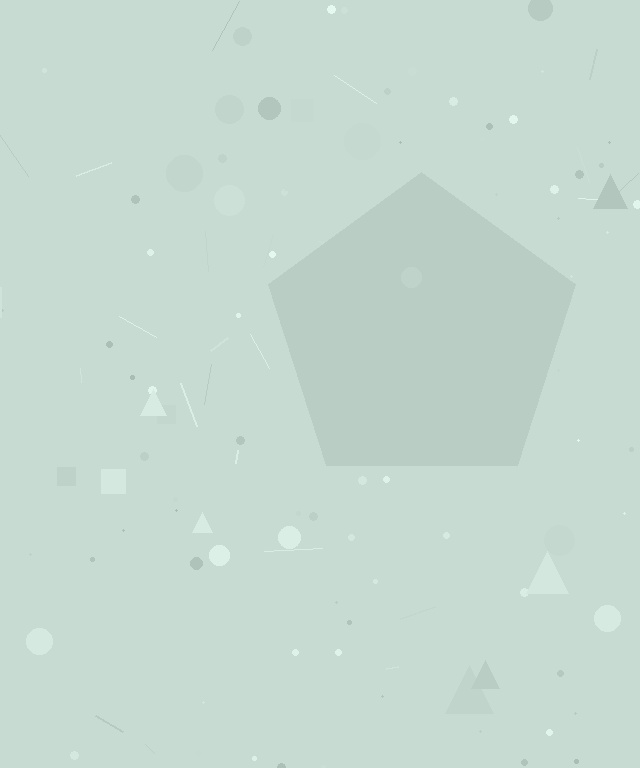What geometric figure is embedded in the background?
A pentagon is embedded in the background.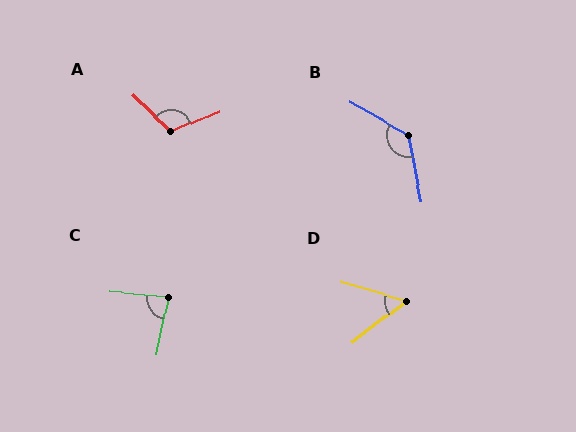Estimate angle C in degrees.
Approximately 83 degrees.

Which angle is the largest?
B, at approximately 131 degrees.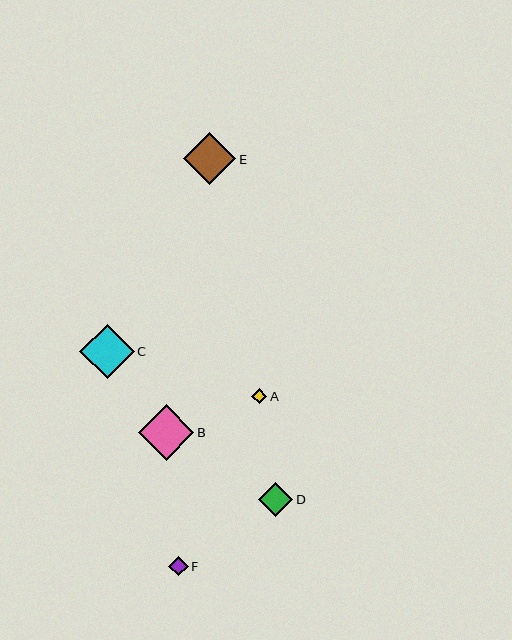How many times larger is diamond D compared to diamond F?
Diamond D is approximately 1.8 times the size of diamond F.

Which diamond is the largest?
Diamond B is the largest with a size of approximately 56 pixels.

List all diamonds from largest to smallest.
From largest to smallest: B, C, E, D, F, A.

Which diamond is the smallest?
Diamond A is the smallest with a size of approximately 15 pixels.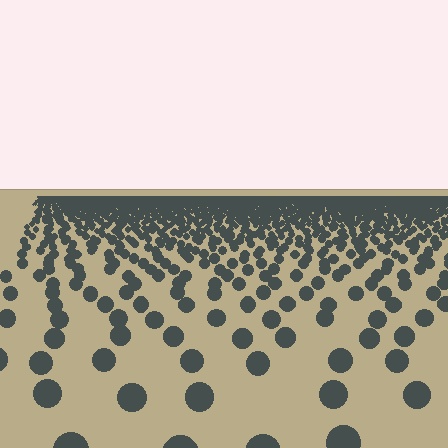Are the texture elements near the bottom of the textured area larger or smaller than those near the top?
Larger. Near the bottom, elements are closer to the viewer and appear at a bigger on-screen size.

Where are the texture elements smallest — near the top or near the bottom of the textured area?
Near the top.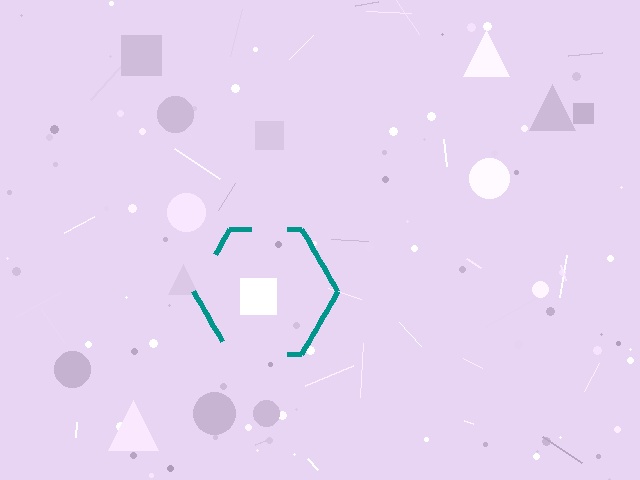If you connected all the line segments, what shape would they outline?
They would outline a hexagon.